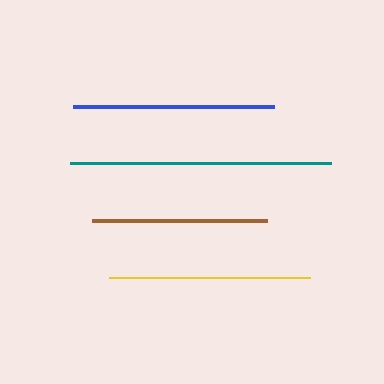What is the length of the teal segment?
The teal segment is approximately 262 pixels long.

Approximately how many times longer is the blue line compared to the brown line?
The blue line is approximately 1.2 times the length of the brown line.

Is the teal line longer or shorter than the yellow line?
The teal line is longer than the yellow line.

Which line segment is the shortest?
The brown line is the shortest at approximately 174 pixels.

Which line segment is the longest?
The teal line is the longest at approximately 262 pixels.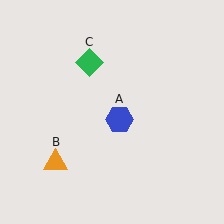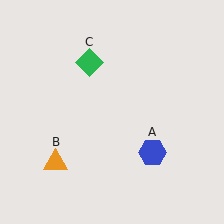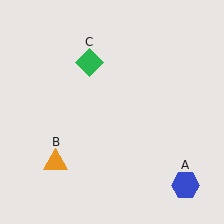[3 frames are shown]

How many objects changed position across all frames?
1 object changed position: blue hexagon (object A).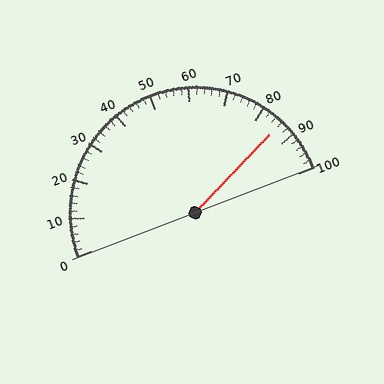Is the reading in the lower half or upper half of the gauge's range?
The reading is in the upper half of the range (0 to 100).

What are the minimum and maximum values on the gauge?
The gauge ranges from 0 to 100.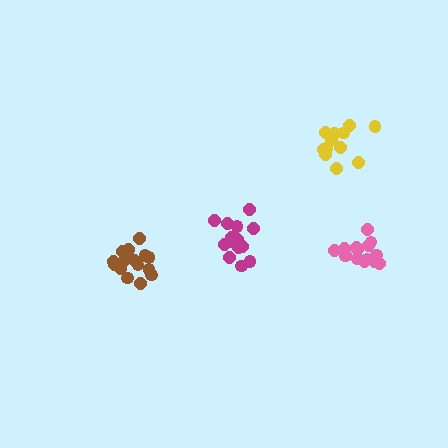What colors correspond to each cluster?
The clusters are colored: yellow, brown, magenta, pink.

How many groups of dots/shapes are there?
There are 4 groups.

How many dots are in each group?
Group 1: 12 dots, Group 2: 16 dots, Group 3: 16 dots, Group 4: 16 dots (60 total).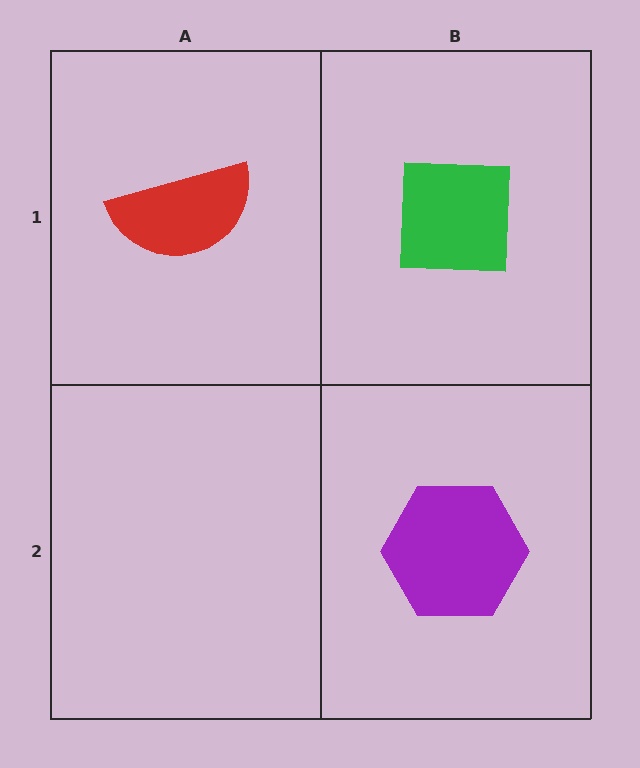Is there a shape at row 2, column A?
No, that cell is empty.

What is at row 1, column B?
A green square.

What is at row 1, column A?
A red semicircle.